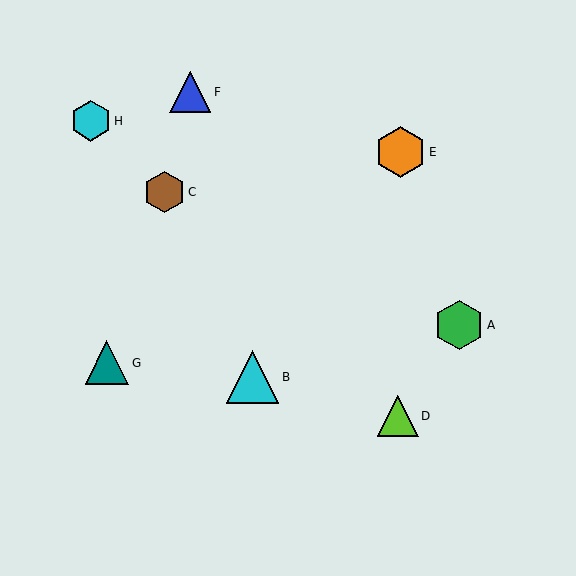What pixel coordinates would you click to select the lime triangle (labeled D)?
Click at (398, 416) to select the lime triangle D.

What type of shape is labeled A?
Shape A is a green hexagon.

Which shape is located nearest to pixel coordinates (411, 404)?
The lime triangle (labeled D) at (398, 416) is nearest to that location.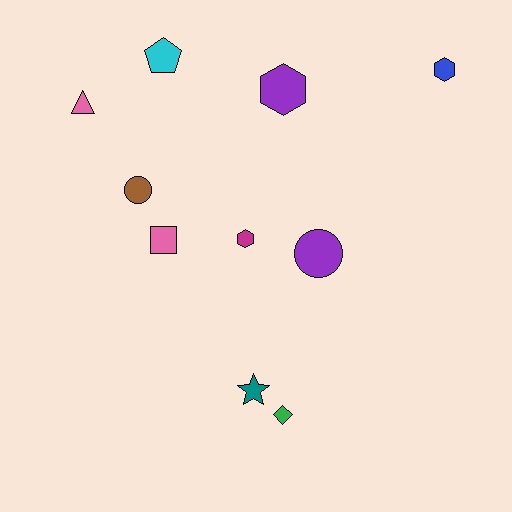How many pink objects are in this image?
There are 2 pink objects.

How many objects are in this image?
There are 10 objects.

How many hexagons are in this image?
There are 3 hexagons.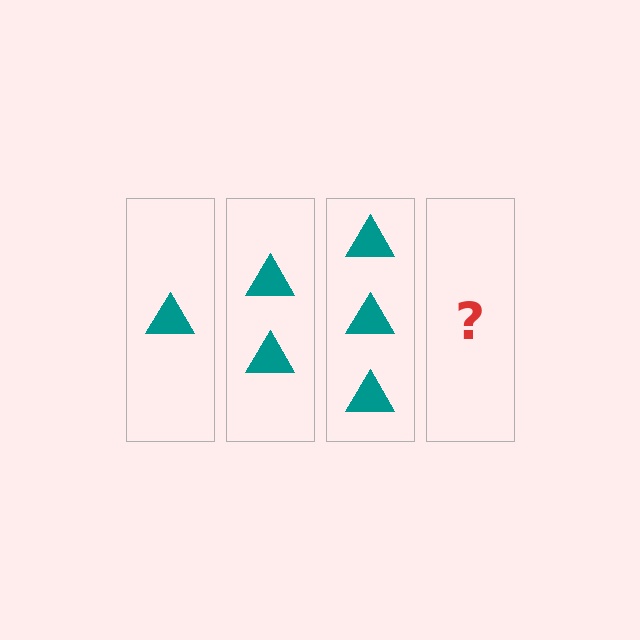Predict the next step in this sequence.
The next step is 4 triangles.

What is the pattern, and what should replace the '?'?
The pattern is that each step adds one more triangle. The '?' should be 4 triangles.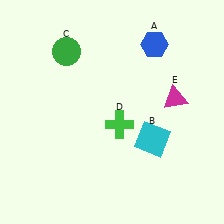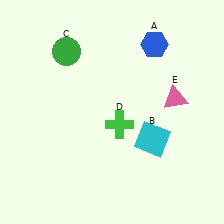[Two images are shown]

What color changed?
The triangle (E) changed from magenta in Image 1 to pink in Image 2.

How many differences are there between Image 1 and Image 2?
There is 1 difference between the two images.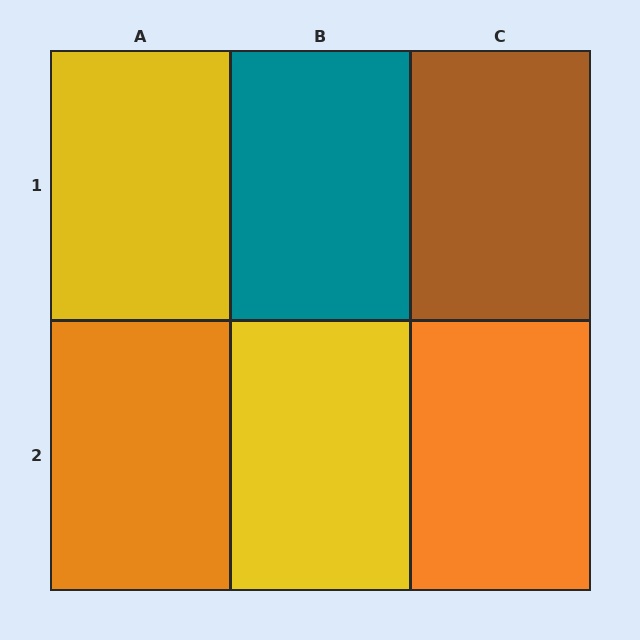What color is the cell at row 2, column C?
Orange.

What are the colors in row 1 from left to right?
Yellow, teal, brown.